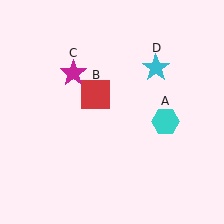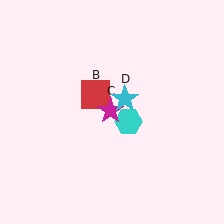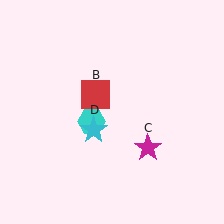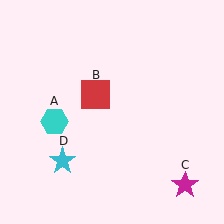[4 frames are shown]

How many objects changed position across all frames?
3 objects changed position: cyan hexagon (object A), magenta star (object C), cyan star (object D).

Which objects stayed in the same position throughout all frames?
Red square (object B) remained stationary.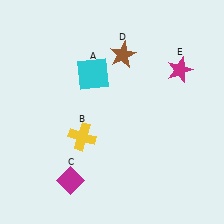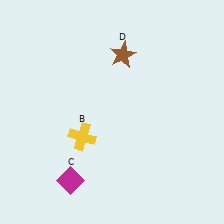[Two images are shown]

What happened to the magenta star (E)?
The magenta star (E) was removed in Image 2. It was in the top-right area of Image 1.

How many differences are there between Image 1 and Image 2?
There are 2 differences between the two images.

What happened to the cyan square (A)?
The cyan square (A) was removed in Image 2. It was in the top-left area of Image 1.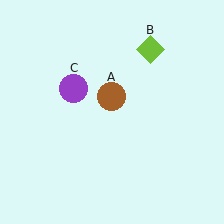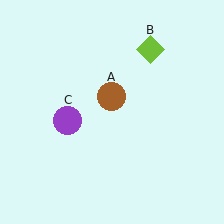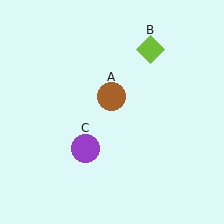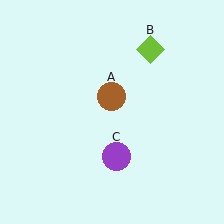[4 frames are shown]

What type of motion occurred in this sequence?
The purple circle (object C) rotated counterclockwise around the center of the scene.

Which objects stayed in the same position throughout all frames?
Brown circle (object A) and lime diamond (object B) remained stationary.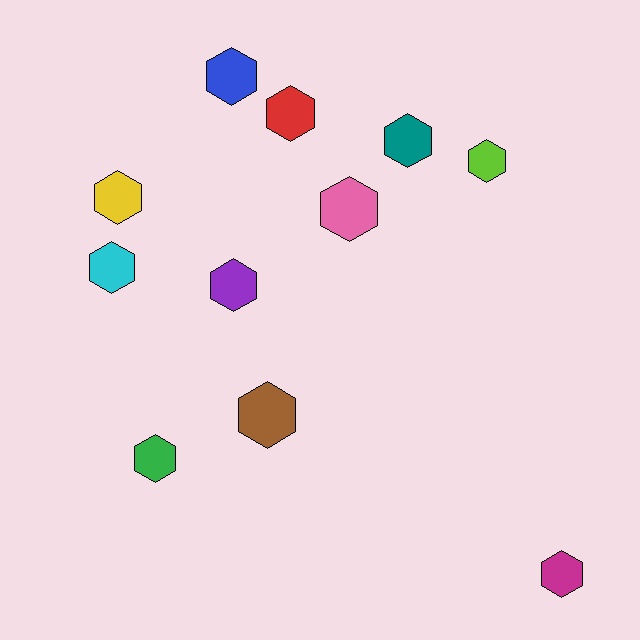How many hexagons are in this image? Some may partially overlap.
There are 11 hexagons.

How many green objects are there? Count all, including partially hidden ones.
There is 1 green object.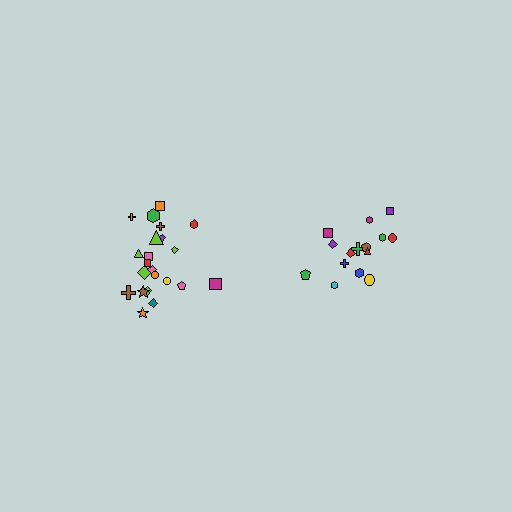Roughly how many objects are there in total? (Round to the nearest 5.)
Roughly 35 objects in total.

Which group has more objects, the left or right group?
The left group.